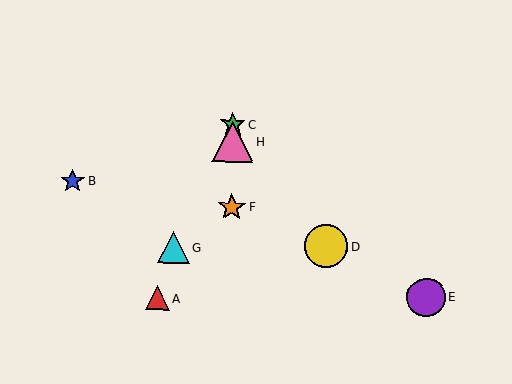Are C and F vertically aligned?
Yes, both are at x≈233.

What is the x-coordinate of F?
Object F is at x≈231.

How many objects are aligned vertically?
3 objects (C, F, H) are aligned vertically.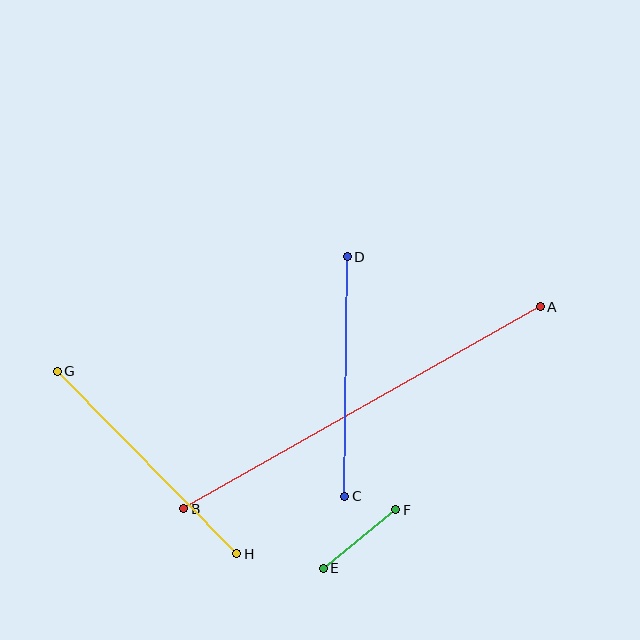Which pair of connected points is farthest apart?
Points A and B are farthest apart.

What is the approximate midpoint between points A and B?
The midpoint is at approximately (362, 408) pixels.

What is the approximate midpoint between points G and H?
The midpoint is at approximately (147, 463) pixels.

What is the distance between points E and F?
The distance is approximately 93 pixels.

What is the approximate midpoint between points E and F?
The midpoint is at approximately (359, 539) pixels.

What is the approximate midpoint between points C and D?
The midpoint is at approximately (346, 377) pixels.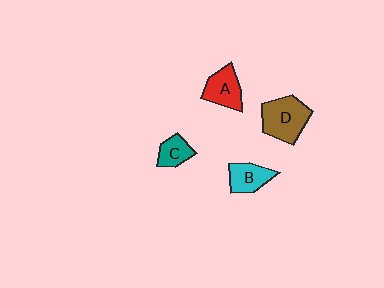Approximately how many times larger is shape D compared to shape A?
Approximately 1.4 times.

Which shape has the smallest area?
Shape C (teal).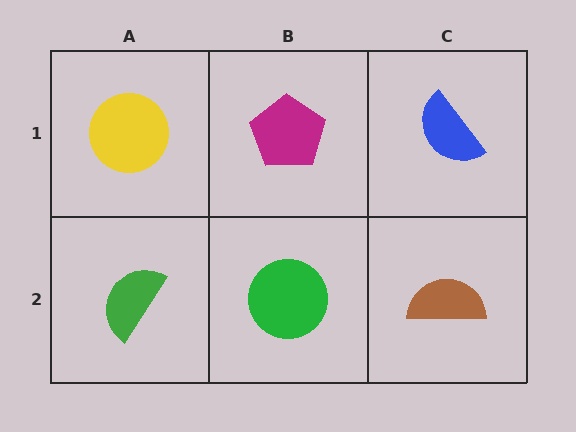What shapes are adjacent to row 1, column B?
A green circle (row 2, column B), a yellow circle (row 1, column A), a blue semicircle (row 1, column C).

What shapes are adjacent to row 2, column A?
A yellow circle (row 1, column A), a green circle (row 2, column B).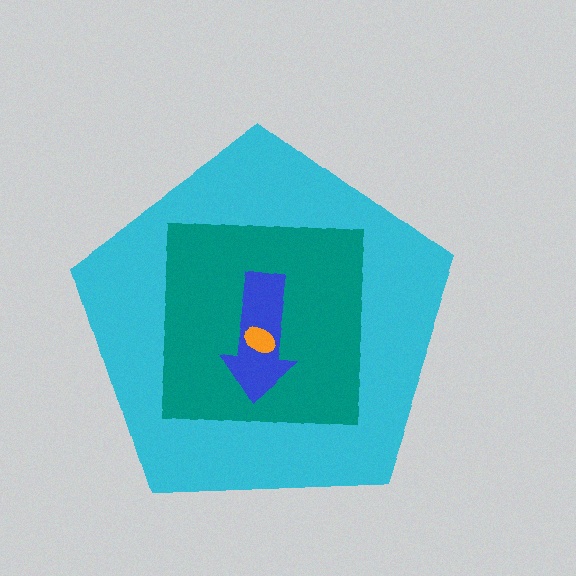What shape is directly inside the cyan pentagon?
The teal square.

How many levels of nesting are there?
4.